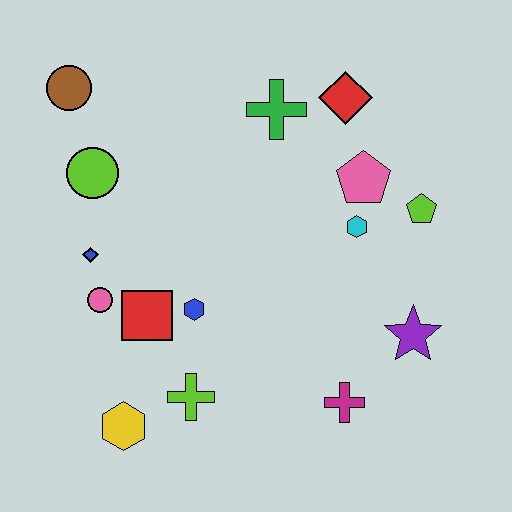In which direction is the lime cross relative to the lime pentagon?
The lime cross is to the left of the lime pentagon.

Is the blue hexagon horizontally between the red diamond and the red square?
Yes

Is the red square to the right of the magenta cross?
No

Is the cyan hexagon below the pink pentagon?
Yes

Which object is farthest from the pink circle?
The lime pentagon is farthest from the pink circle.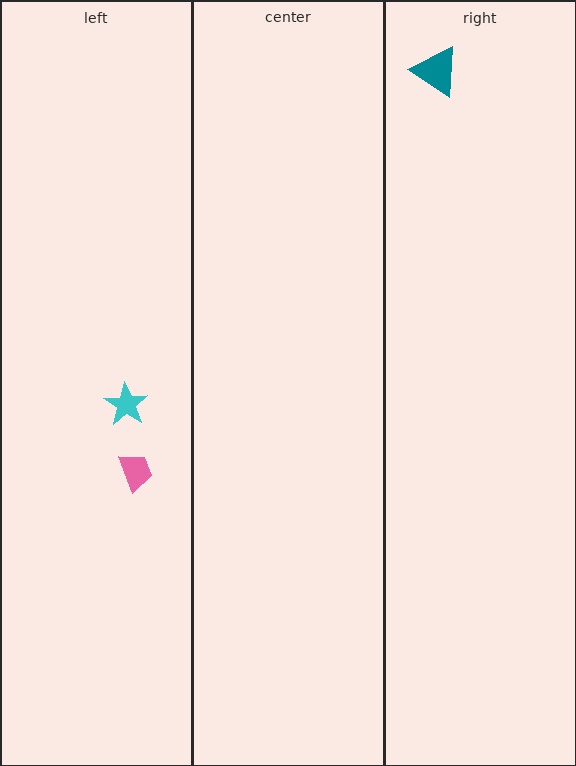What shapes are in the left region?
The cyan star, the pink trapezoid.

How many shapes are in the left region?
2.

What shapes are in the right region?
The teal triangle.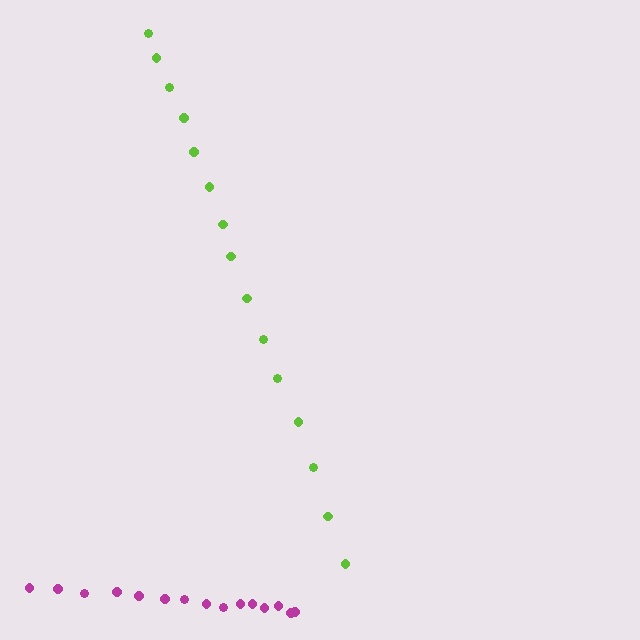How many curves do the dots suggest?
There are 2 distinct paths.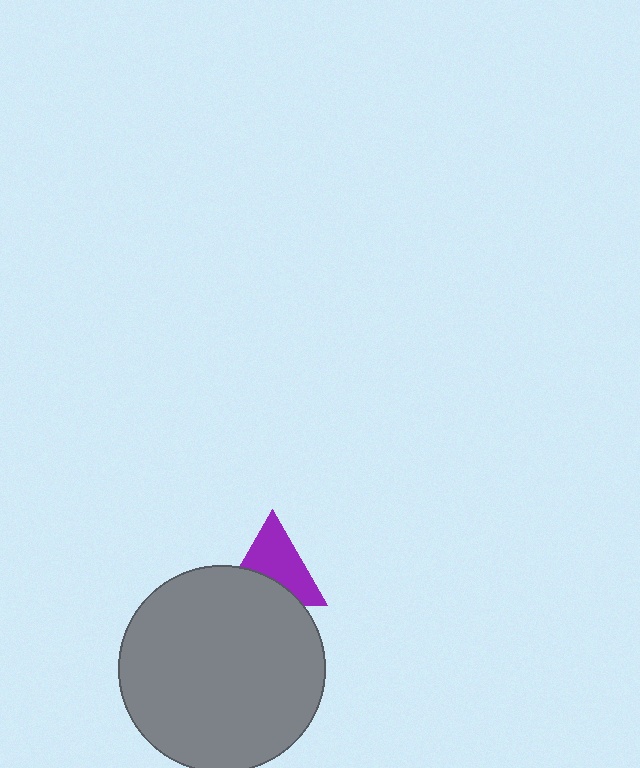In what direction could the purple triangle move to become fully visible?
The purple triangle could move up. That would shift it out from behind the gray circle entirely.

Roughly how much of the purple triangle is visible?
About half of it is visible (roughly 62%).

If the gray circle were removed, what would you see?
You would see the complete purple triangle.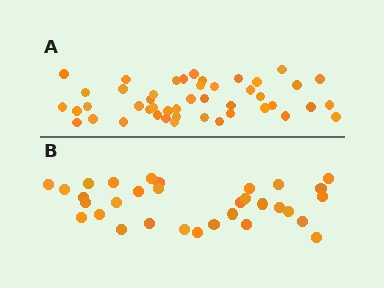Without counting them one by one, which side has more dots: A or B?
Region A (the top region) has more dots.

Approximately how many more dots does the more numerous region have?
Region A has approximately 15 more dots than region B.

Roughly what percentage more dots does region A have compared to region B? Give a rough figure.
About 45% more.